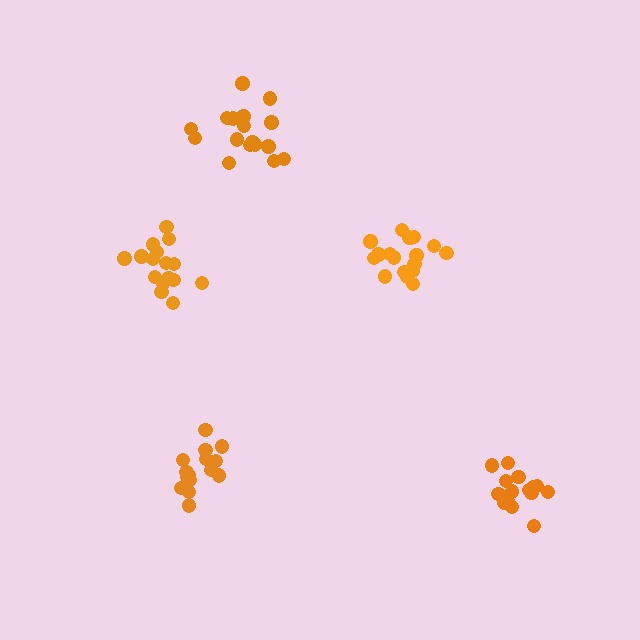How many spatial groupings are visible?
There are 5 spatial groupings.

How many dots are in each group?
Group 1: 18 dots, Group 2: 15 dots, Group 3: 17 dots, Group 4: 15 dots, Group 5: 16 dots (81 total).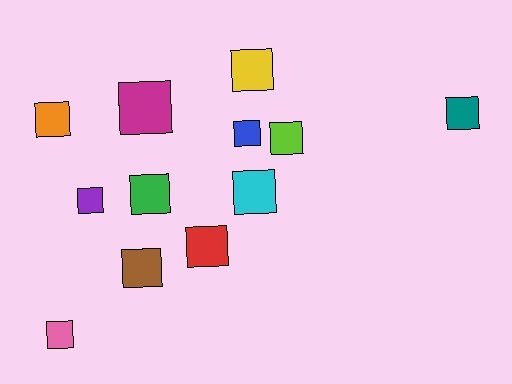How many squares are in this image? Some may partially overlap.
There are 12 squares.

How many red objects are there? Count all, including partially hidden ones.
There is 1 red object.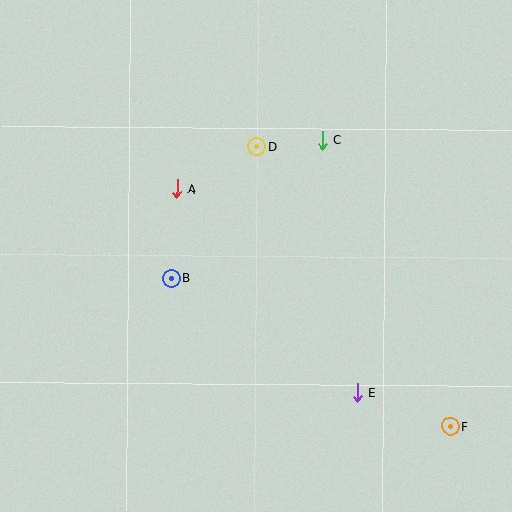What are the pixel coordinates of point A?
Point A is at (177, 189).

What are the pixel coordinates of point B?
Point B is at (171, 279).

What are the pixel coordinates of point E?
Point E is at (357, 393).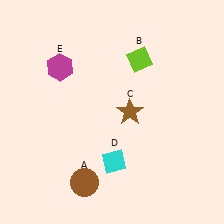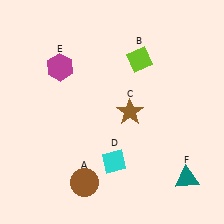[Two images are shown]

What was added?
A teal triangle (F) was added in Image 2.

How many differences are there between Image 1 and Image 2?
There is 1 difference between the two images.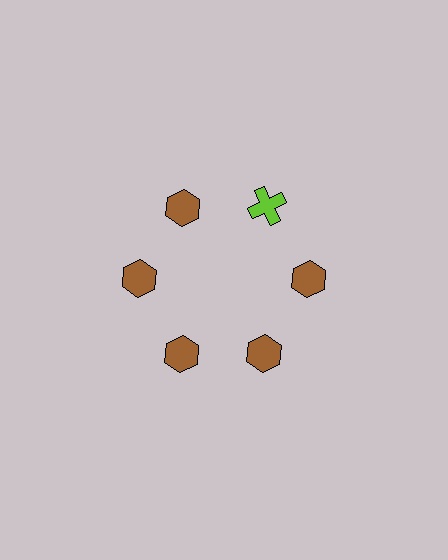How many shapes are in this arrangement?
There are 6 shapes arranged in a ring pattern.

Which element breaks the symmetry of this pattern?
The lime cross at roughly the 1 o'clock position breaks the symmetry. All other shapes are brown hexagons.